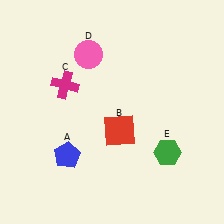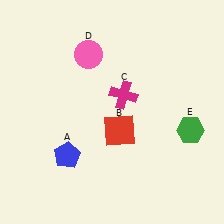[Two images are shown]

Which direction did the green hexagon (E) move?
The green hexagon (E) moved right.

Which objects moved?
The objects that moved are: the magenta cross (C), the green hexagon (E).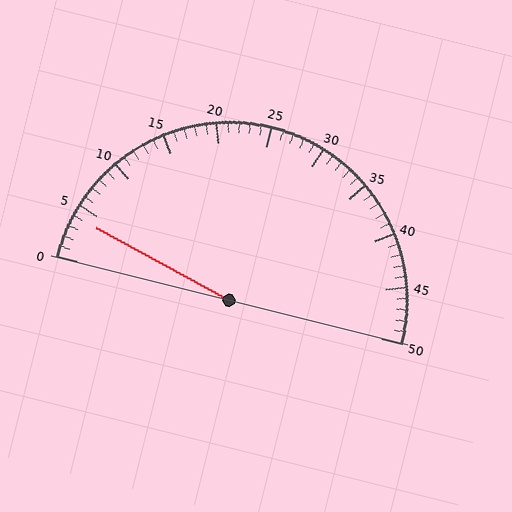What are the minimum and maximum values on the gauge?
The gauge ranges from 0 to 50.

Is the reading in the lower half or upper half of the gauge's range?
The reading is in the lower half of the range (0 to 50).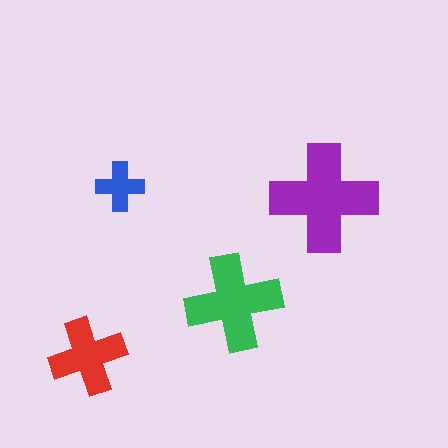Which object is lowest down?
The red cross is bottommost.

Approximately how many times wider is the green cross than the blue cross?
About 2 times wider.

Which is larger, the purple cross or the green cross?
The purple one.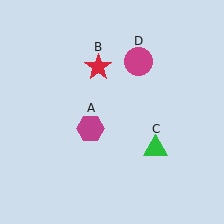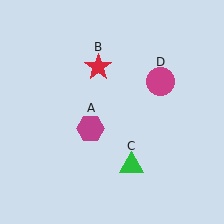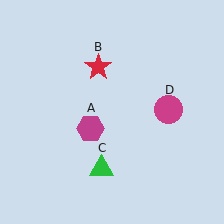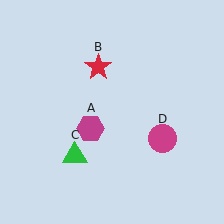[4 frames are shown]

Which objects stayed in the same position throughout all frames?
Magenta hexagon (object A) and red star (object B) remained stationary.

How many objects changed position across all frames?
2 objects changed position: green triangle (object C), magenta circle (object D).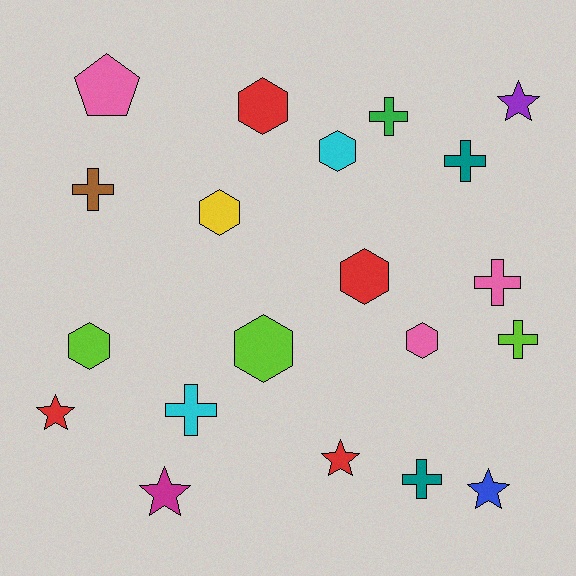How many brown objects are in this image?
There is 1 brown object.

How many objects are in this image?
There are 20 objects.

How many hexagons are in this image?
There are 7 hexagons.